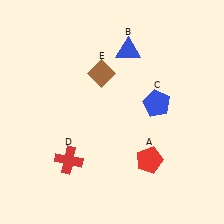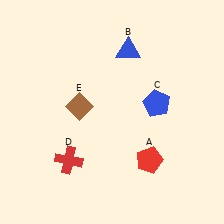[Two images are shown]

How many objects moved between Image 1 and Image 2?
1 object moved between the two images.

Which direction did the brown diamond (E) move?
The brown diamond (E) moved down.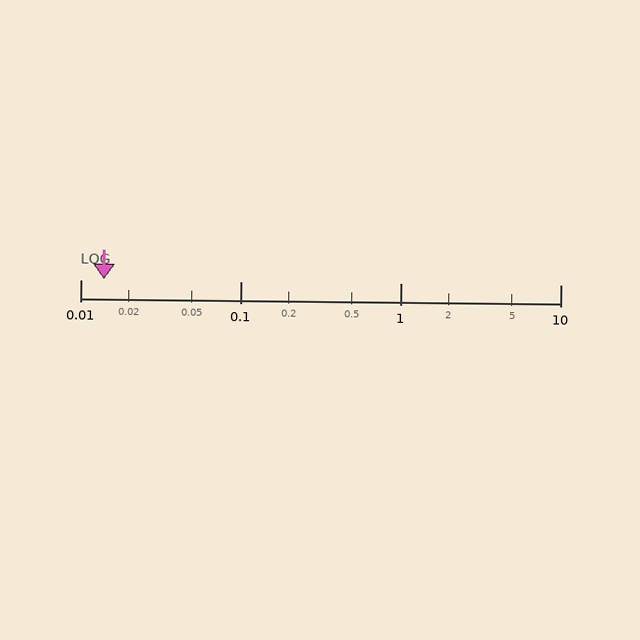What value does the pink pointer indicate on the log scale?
The pointer indicates approximately 0.014.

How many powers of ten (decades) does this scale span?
The scale spans 3 decades, from 0.01 to 10.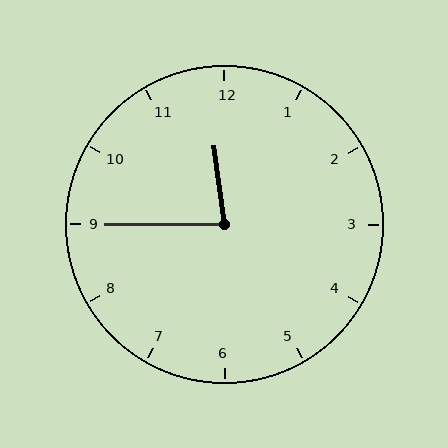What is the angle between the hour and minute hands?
Approximately 82 degrees.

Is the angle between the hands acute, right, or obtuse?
It is acute.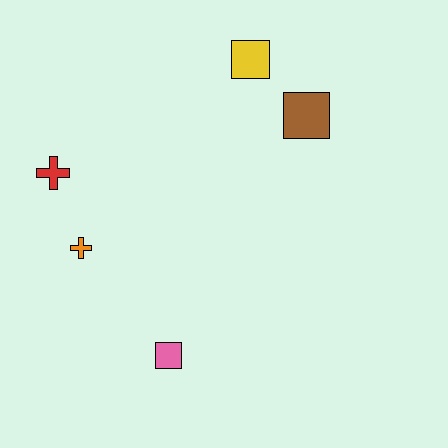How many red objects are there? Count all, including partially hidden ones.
There is 1 red object.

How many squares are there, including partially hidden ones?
There are 3 squares.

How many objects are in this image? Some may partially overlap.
There are 5 objects.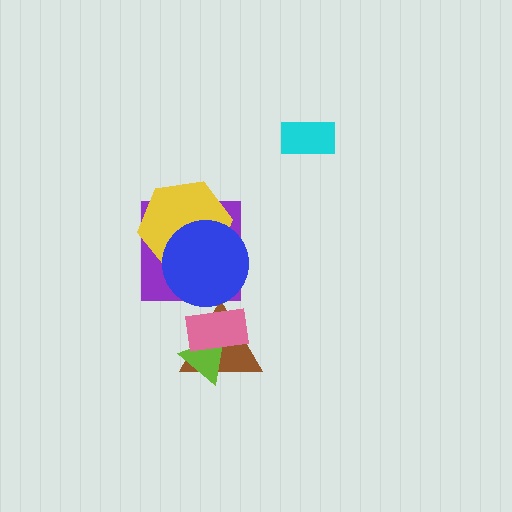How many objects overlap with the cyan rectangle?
0 objects overlap with the cyan rectangle.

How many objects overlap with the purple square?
2 objects overlap with the purple square.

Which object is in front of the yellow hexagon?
The blue circle is in front of the yellow hexagon.